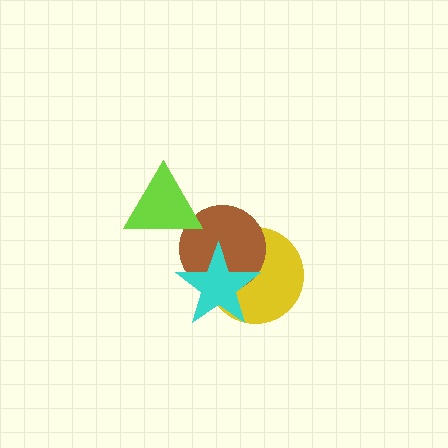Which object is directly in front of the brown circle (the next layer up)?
The cyan star is directly in front of the brown circle.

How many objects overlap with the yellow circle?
2 objects overlap with the yellow circle.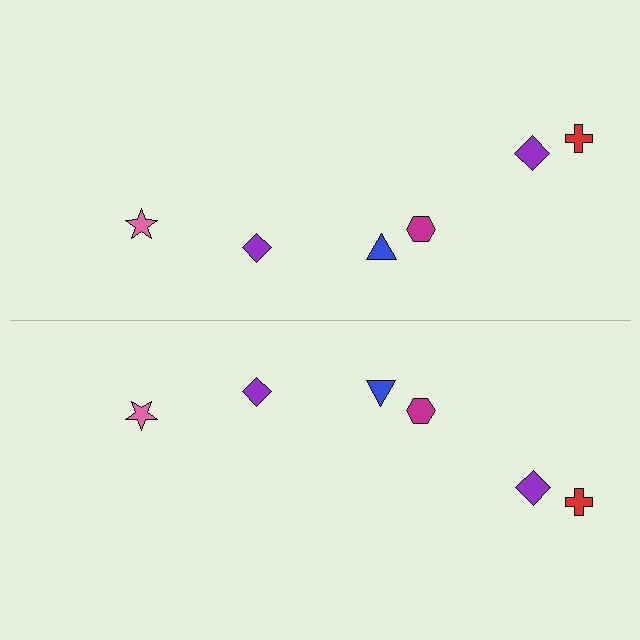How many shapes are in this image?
There are 12 shapes in this image.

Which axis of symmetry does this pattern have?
The pattern has a horizontal axis of symmetry running through the center of the image.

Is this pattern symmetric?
Yes, this pattern has bilateral (reflection) symmetry.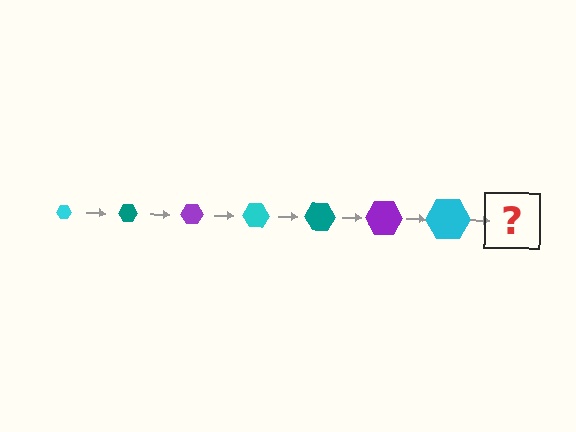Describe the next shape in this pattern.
It should be a teal hexagon, larger than the previous one.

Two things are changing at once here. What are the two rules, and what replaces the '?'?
The two rules are that the hexagon grows larger each step and the color cycles through cyan, teal, and purple. The '?' should be a teal hexagon, larger than the previous one.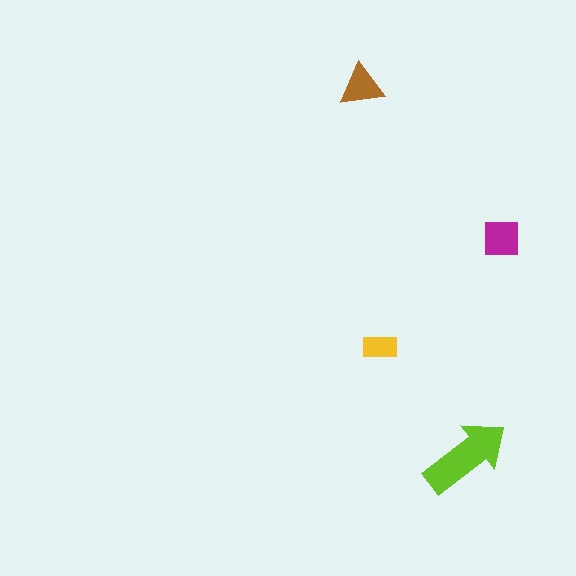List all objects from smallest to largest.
The yellow rectangle, the brown triangle, the magenta square, the lime arrow.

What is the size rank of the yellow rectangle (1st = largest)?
4th.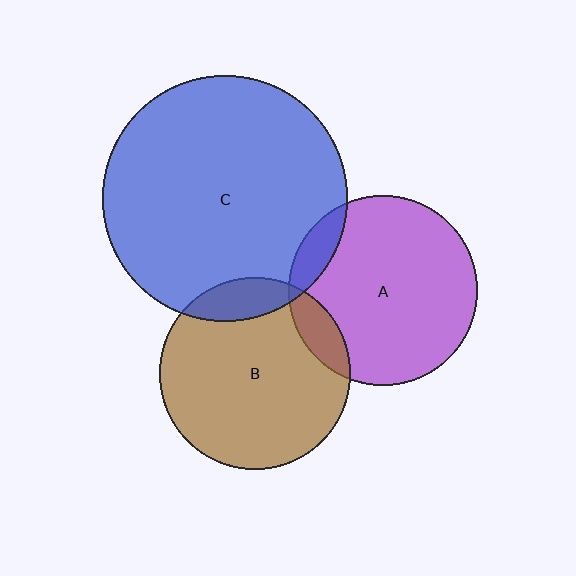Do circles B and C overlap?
Yes.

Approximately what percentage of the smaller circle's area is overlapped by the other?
Approximately 10%.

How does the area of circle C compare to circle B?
Approximately 1.6 times.